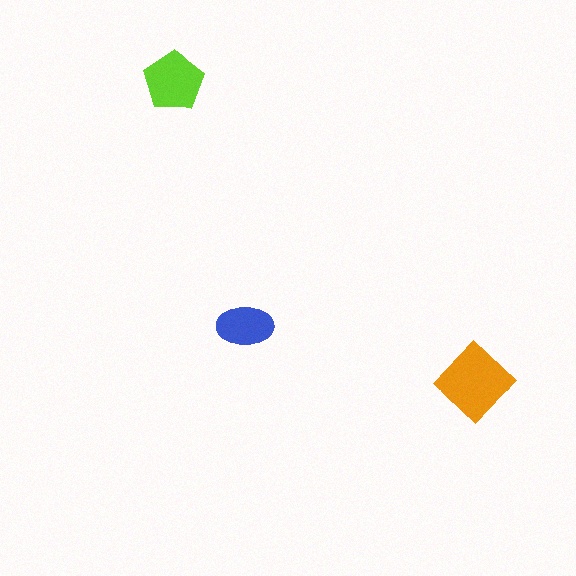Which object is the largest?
The orange diamond.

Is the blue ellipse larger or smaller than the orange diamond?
Smaller.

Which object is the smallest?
The blue ellipse.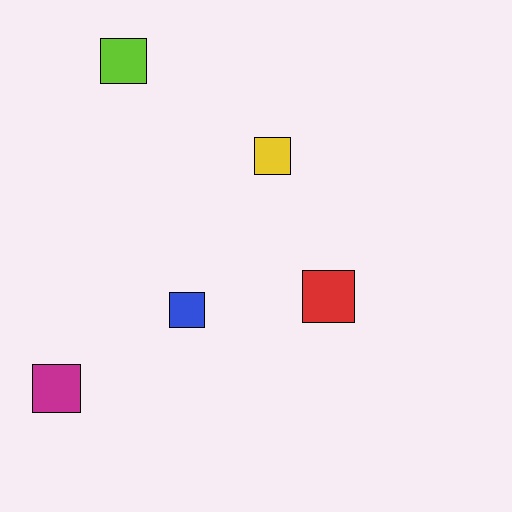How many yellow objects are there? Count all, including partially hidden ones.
There is 1 yellow object.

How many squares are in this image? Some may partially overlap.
There are 5 squares.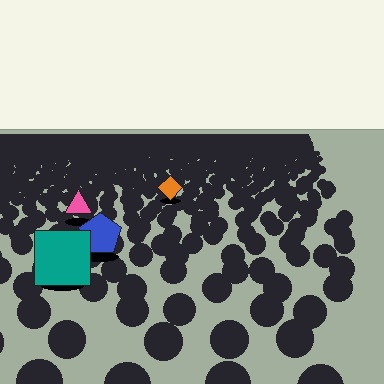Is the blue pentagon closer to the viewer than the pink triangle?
Yes. The blue pentagon is closer — you can tell from the texture gradient: the ground texture is coarser near it.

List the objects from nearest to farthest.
From nearest to farthest: the teal square, the blue pentagon, the pink triangle, the orange diamond.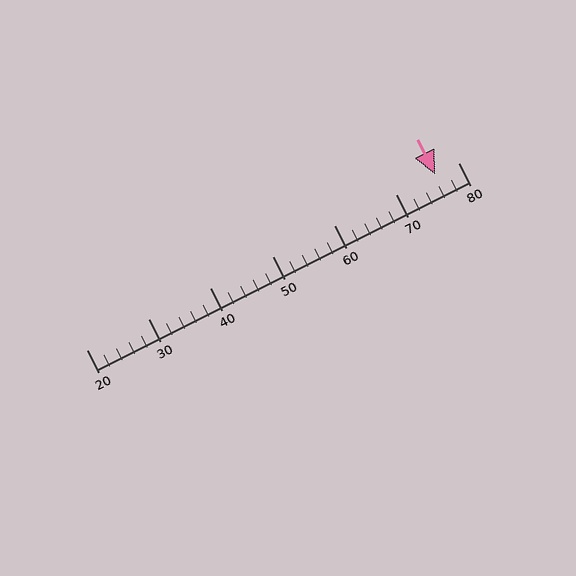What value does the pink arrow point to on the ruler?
The pink arrow points to approximately 76.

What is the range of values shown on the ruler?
The ruler shows values from 20 to 80.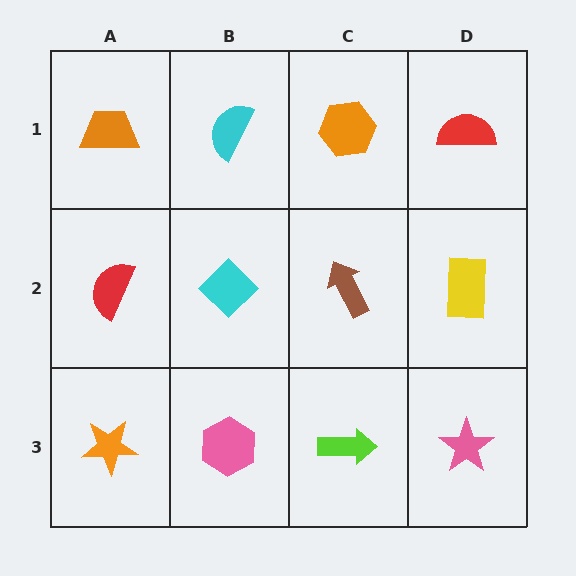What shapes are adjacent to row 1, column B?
A cyan diamond (row 2, column B), an orange trapezoid (row 1, column A), an orange hexagon (row 1, column C).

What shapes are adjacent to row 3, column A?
A red semicircle (row 2, column A), a pink hexagon (row 3, column B).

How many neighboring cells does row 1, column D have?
2.